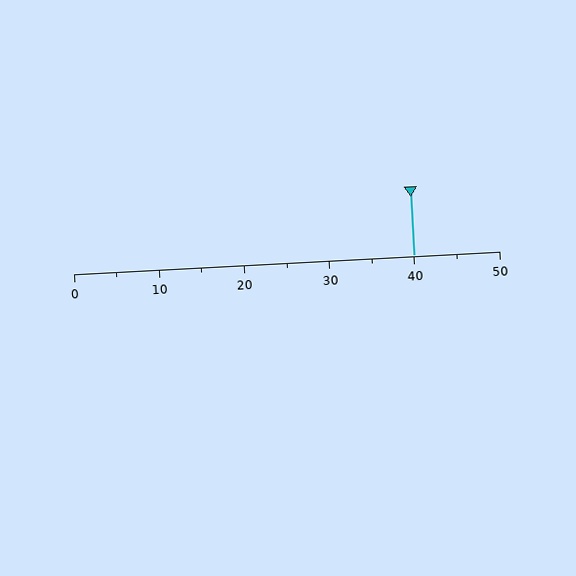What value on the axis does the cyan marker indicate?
The marker indicates approximately 40.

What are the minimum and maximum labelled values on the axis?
The axis runs from 0 to 50.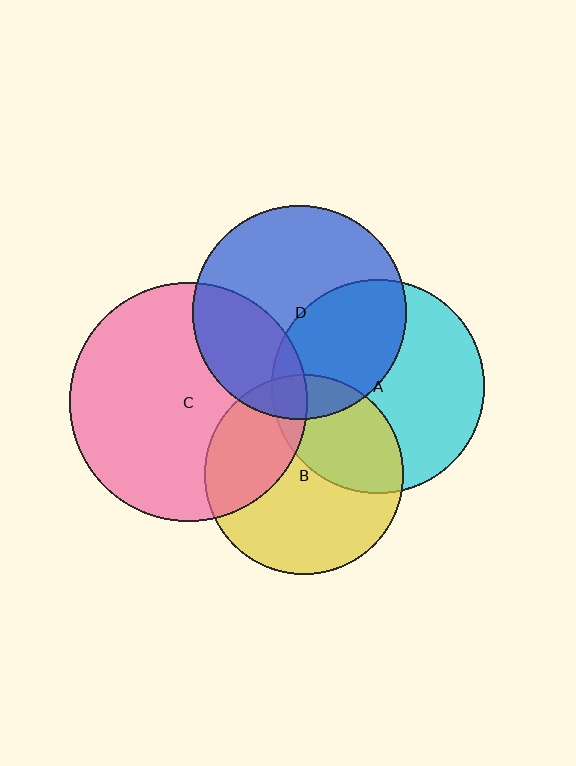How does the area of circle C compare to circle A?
Approximately 1.3 times.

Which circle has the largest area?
Circle C (pink).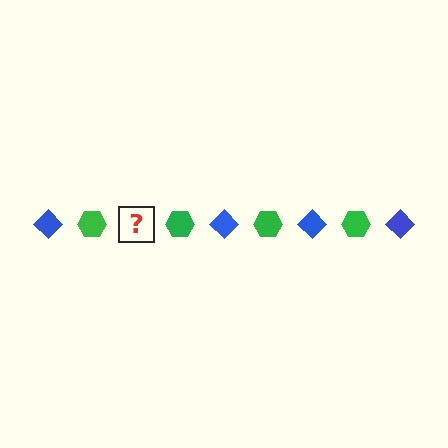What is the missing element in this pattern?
The missing element is a blue diamond.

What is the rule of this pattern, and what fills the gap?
The rule is that the pattern alternates between blue diamond and green hexagon. The gap should be filled with a blue diamond.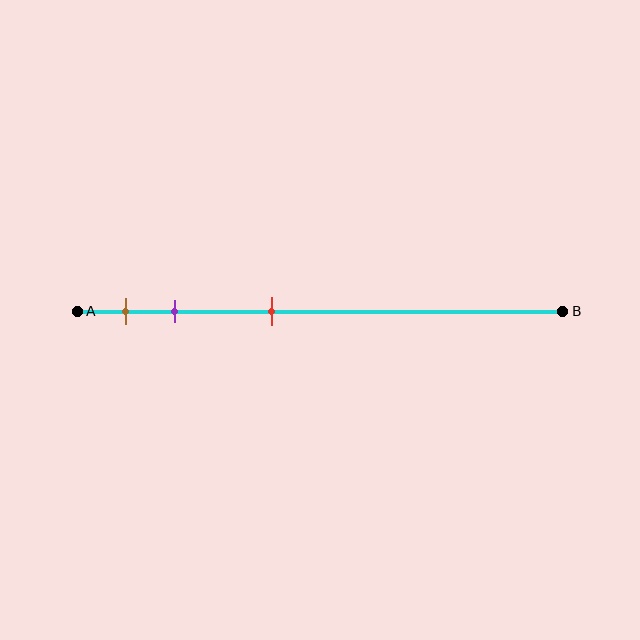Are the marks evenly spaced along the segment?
No, the marks are not evenly spaced.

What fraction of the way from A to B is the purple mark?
The purple mark is approximately 20% (0.2) of the way from A to B.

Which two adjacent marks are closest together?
The brown and purple marks are the closest adjacent pair.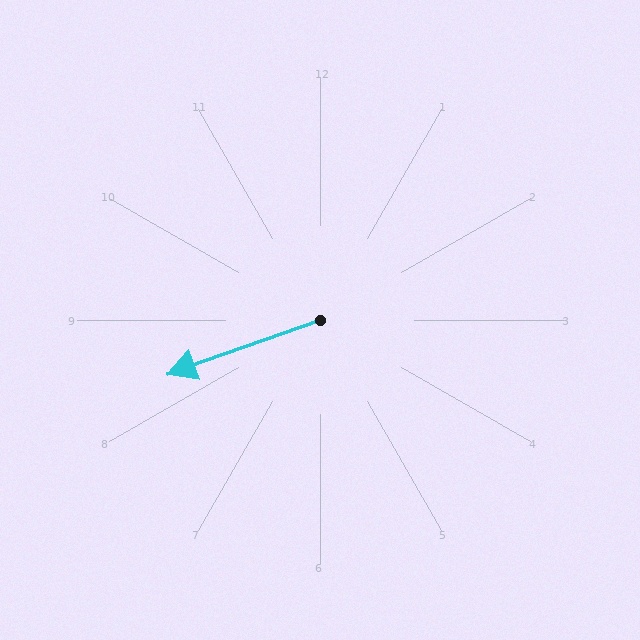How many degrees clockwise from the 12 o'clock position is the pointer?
Approximately 251 degrees.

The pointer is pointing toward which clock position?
Roughly 8 o'clock.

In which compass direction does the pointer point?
West.